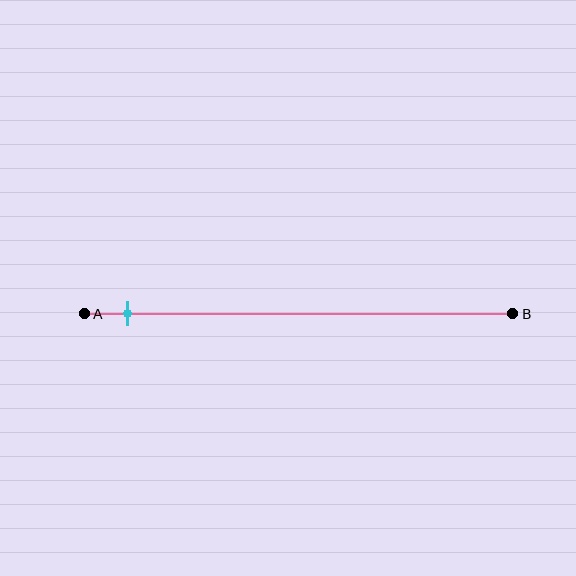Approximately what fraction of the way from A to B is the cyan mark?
The cyan mark is approximately 10% of the way from A to B.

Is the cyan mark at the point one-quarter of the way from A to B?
No, the mark is at about 10% from A, not at the 25% one-quarter point.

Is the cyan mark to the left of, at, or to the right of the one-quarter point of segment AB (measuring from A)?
The cyan mark is to the left of the one-quarter point of segment AB.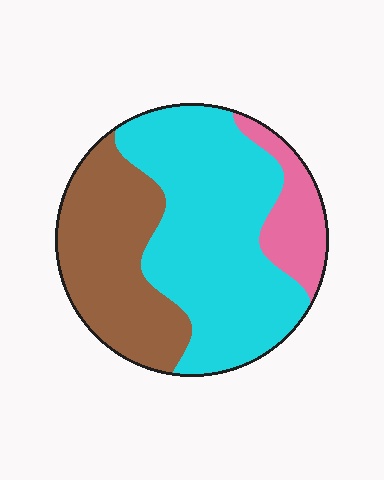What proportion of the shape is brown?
Brown takes up about one third (1/3) of the shape.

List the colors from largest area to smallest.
From largest to smallest: cyan, brown, pink.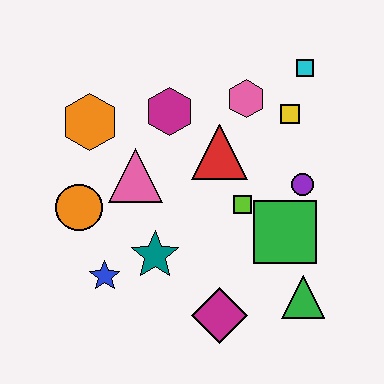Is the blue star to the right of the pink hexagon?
No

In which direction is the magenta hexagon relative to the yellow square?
The magenta hexagon is to the left of the yellow square.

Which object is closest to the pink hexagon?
The yellow square is closest to the pink hexagon.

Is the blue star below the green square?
Yes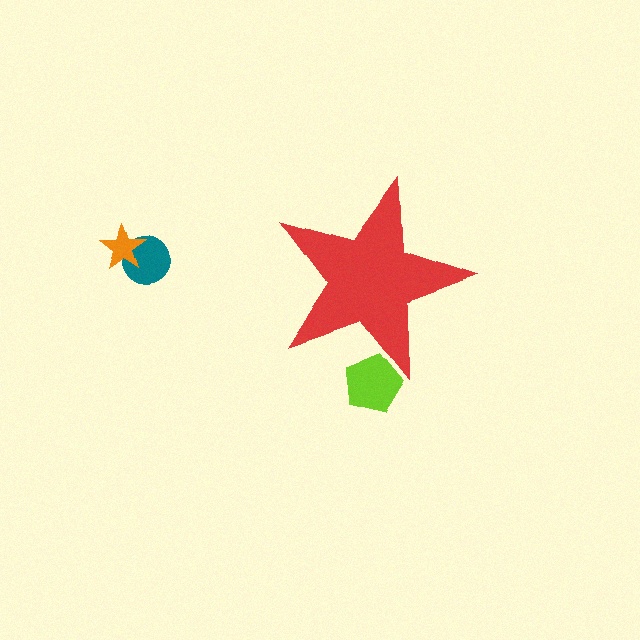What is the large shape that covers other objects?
A red star.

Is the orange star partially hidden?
No, the orange star is fully visible.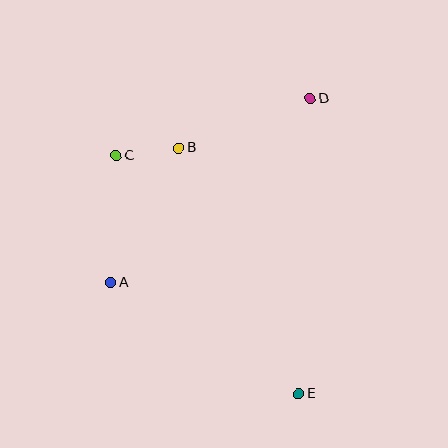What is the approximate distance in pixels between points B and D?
The distance between B and D is approximately 141 pixels.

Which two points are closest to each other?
Points B and C are closest to each other.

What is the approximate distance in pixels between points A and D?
The distance between A and D is approximately 271 pixels.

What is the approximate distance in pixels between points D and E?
The distance between D and E is approximately 295 pixels.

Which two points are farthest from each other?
Points C and E are farthest from each other.